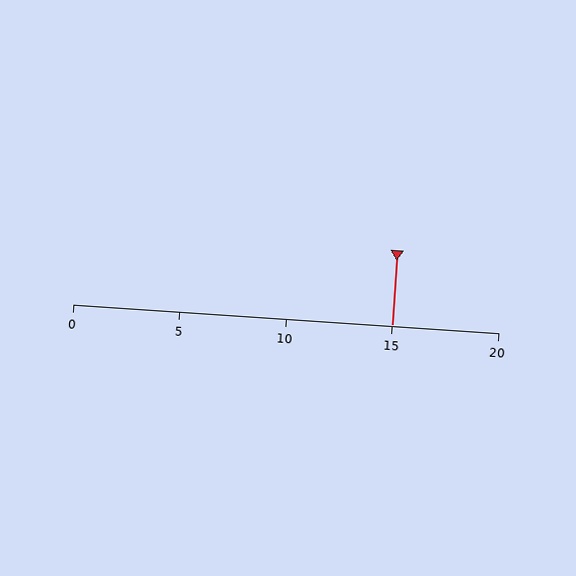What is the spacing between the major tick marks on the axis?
The major ticks are spaced 5 apart.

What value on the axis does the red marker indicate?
The marker indicates approximately 15.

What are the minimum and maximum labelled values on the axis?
The axis runs from 0 to 20.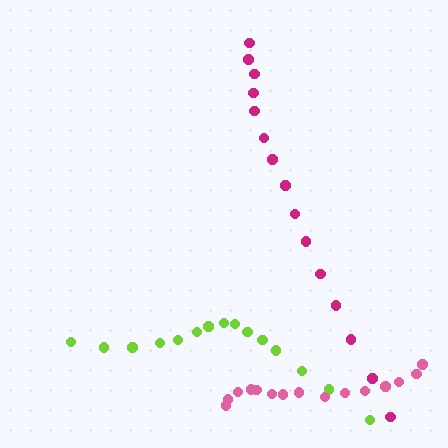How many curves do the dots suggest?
There are 3 distinct paths.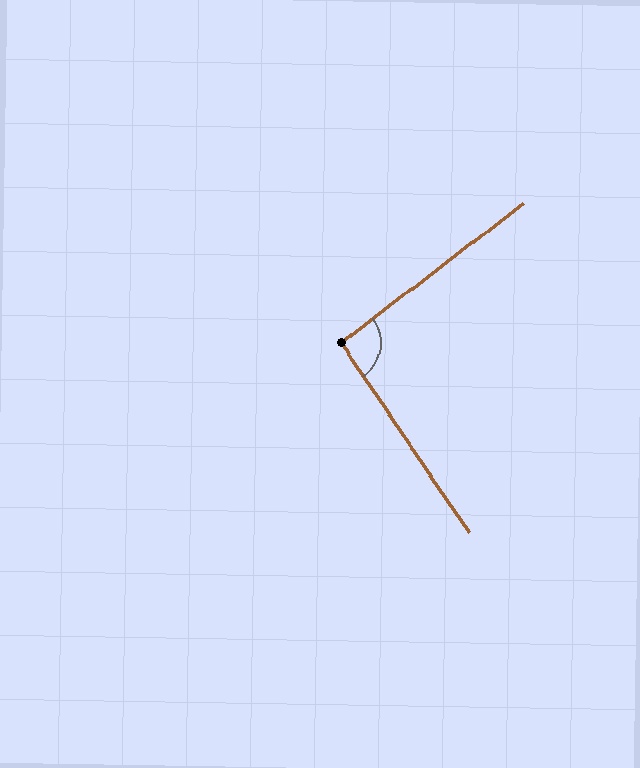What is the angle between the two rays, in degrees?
Approximately 93 degrees.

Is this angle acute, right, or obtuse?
It is approximately a right angle.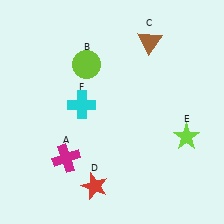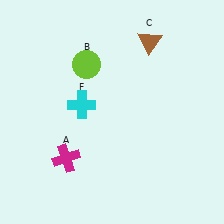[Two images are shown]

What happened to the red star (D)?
The red star (D) was removed in Image 2. It was in the bottom-left area of Image 1.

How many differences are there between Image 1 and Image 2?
There are 2 differences between the two images.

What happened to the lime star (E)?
The lime star (E) was removed in Image 2. It was in the bottom-right area of Image 1.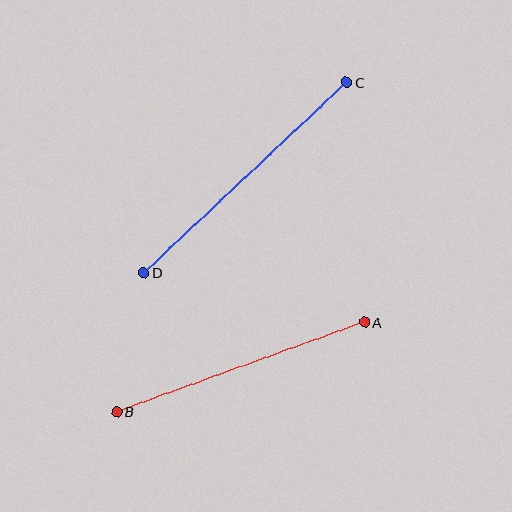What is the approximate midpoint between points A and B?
The midpoint is at approximately (241, 367) pixels.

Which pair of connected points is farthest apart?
Points C and D are farthest apart.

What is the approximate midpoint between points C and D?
The midpoint is at approximately (245, 177) pixels.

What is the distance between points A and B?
The distance is approximately 263 pixels.